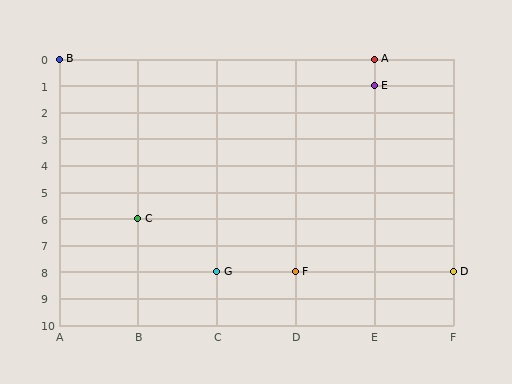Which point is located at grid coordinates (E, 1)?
Point E is at (E, 1).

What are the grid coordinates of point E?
Point E is at grid coordinates (E, 1).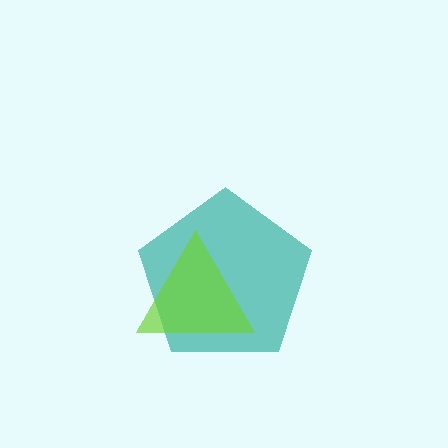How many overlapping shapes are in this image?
There are 2 overlapping shapes in the image.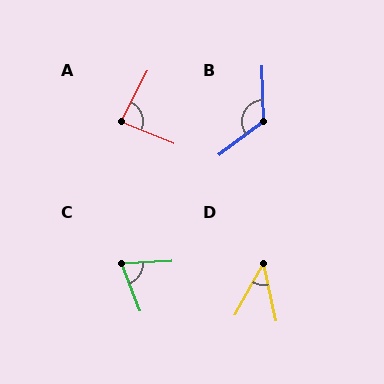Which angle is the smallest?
D, at approximately 42 degrees.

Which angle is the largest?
B, at approximately 125 degrees.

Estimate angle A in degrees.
Approximately 84 degrees.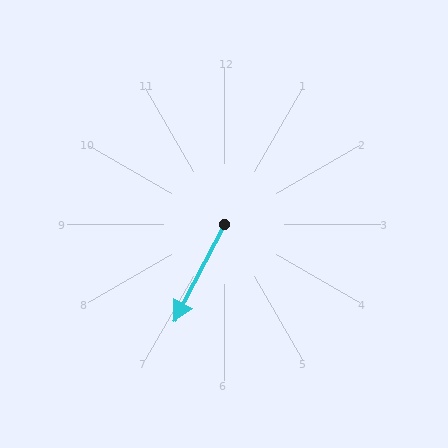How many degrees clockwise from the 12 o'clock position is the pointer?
Approximately 207 degrees.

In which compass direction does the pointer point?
Southwest.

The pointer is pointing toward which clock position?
Roughly 7 o'clock.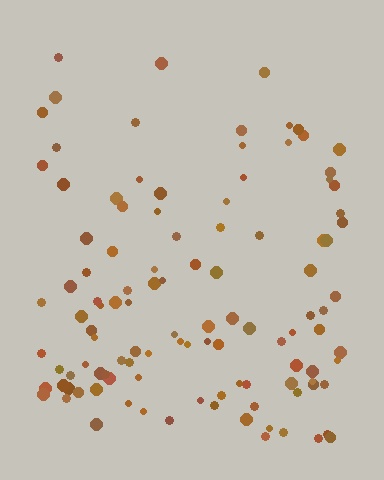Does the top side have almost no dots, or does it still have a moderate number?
Still a moderate number, just noticeably fewer than the bottom.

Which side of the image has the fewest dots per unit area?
The top.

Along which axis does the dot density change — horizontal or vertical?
Vertical.